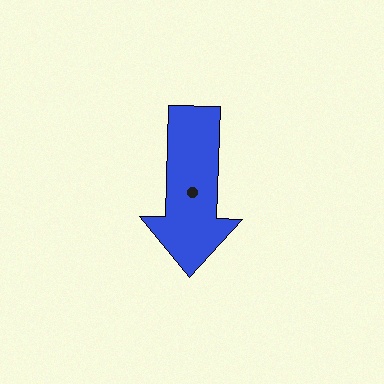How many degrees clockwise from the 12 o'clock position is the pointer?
Approximately 182 degrees.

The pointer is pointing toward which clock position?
Roughly 6 o'clock.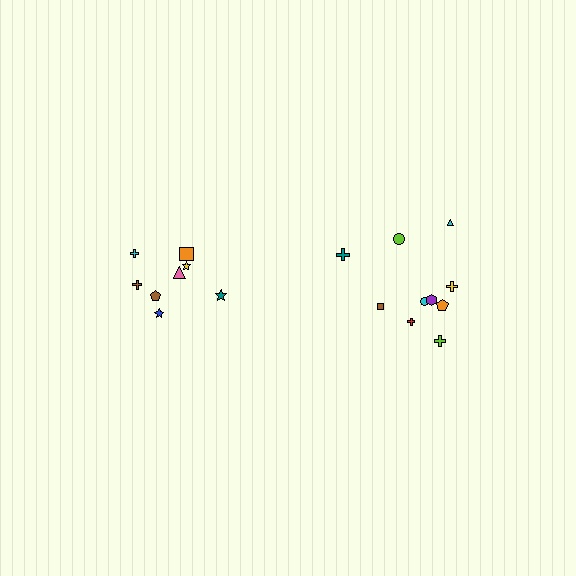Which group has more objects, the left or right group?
The right group.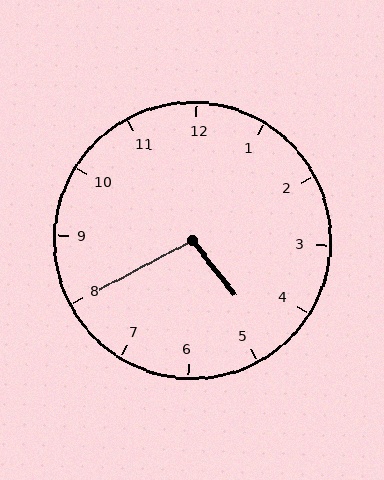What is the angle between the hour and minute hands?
Approximately 100 degrees.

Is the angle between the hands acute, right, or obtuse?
It is obtuse.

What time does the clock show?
4:40.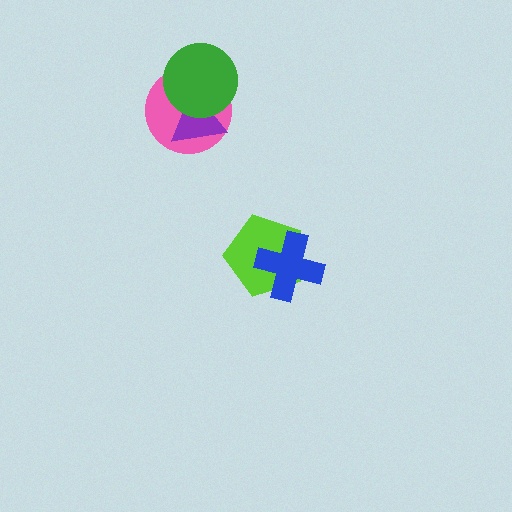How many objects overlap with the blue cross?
1 object overlaps with the blue cross.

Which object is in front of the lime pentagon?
The blue cross is in front of the lime pentagon.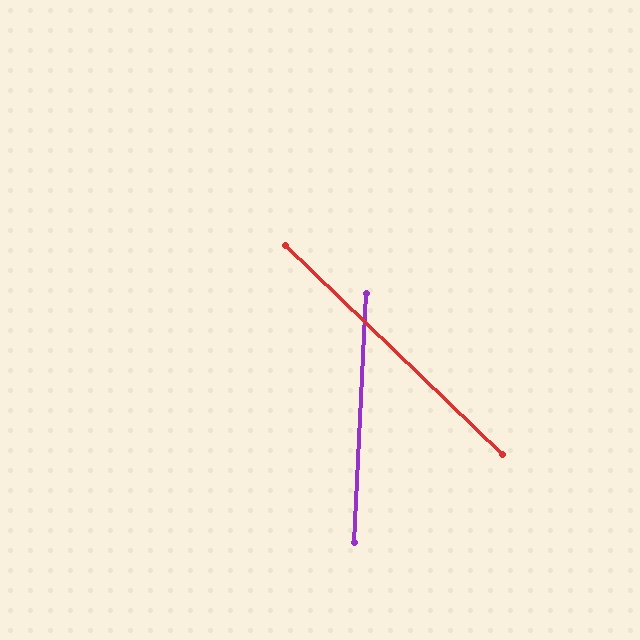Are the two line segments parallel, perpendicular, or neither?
Neither parallel nor perpendicular — they differ by about 49°.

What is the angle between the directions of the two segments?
Approximately 49 degrees.